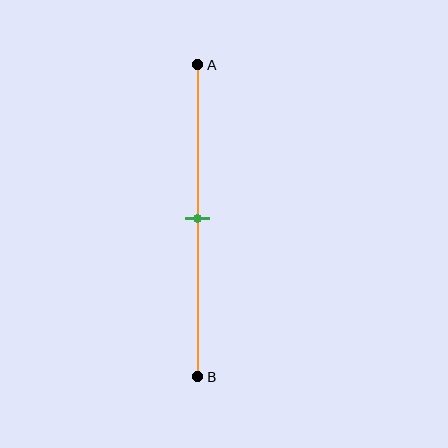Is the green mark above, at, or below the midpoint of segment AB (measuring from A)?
The green mark is approximately at the midpoint of segment AB.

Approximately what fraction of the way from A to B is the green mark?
The green mark is approximately 50% of the way from A to B.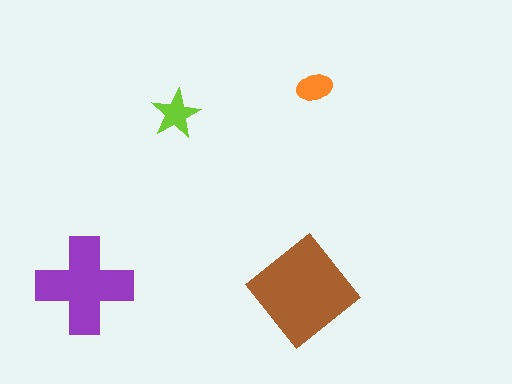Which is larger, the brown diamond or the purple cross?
The brown diamond.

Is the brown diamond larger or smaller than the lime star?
Larger.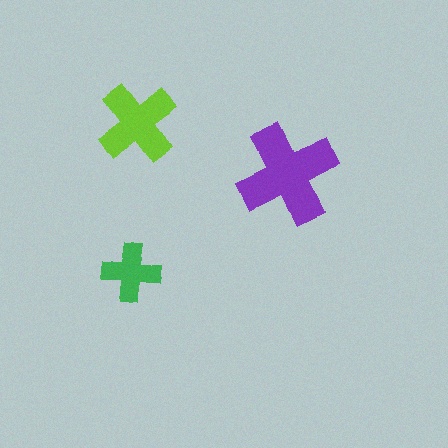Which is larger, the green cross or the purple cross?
The purple one.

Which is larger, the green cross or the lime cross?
The lime one.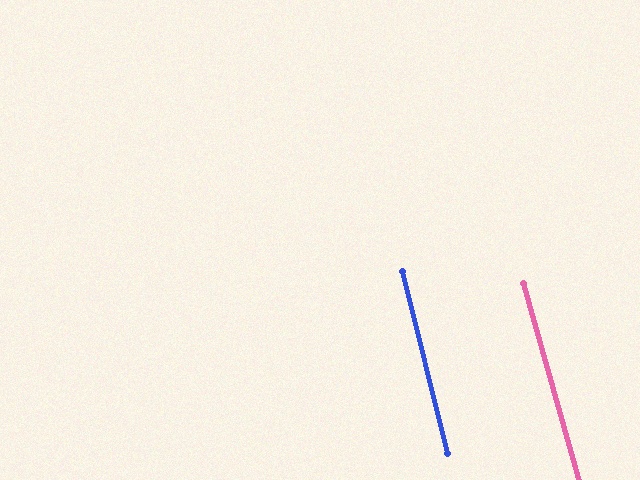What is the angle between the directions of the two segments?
Approximately 2 degrees.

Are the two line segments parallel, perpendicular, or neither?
Parallel — their directions differ by only 2.0°.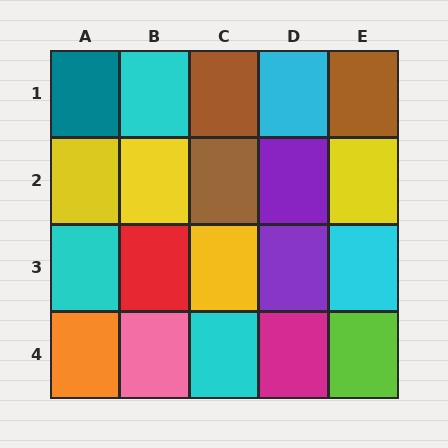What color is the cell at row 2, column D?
Purple.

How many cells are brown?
3 cells are brown.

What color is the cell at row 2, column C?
Brown.